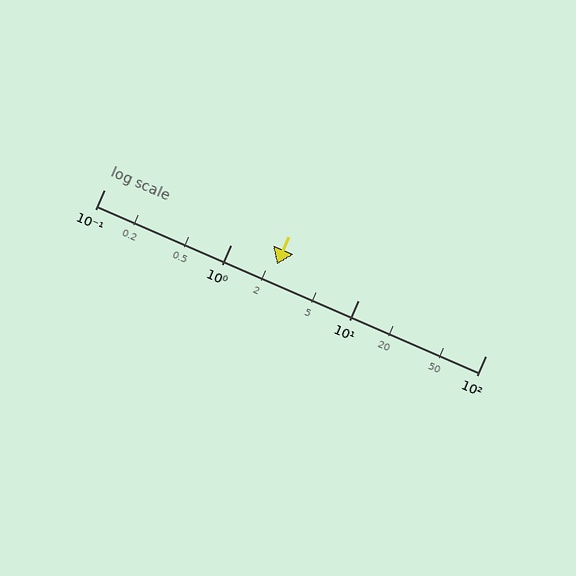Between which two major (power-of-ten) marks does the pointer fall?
The pointer is between 1 and 10.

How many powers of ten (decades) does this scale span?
The scale spans 3 decades, from 0.1 to 100.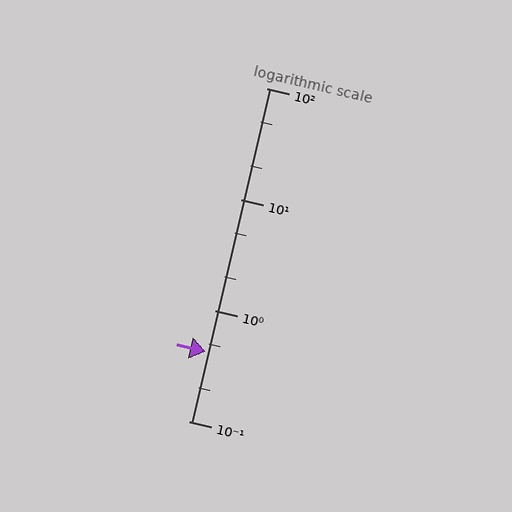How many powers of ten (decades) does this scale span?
The scale spans 3 decades, from 0.1 to 100.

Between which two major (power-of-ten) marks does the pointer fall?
The pointer is between 0.1 and 1.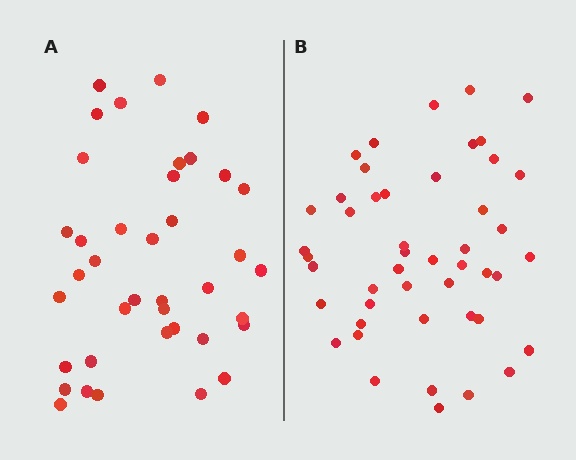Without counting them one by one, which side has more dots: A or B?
Region B (the right region) has more dots.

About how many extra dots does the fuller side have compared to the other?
Region B has roughly 8 or so more dots than region A.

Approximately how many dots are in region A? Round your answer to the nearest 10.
About 40 dots. (The exact count is 39, which rounds to 40.)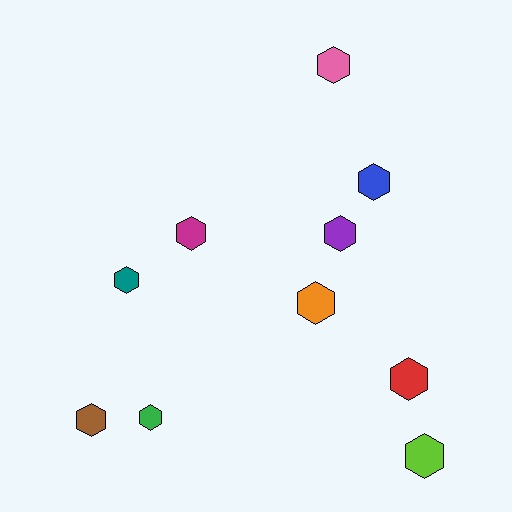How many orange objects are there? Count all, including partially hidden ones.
There is 1 orange object.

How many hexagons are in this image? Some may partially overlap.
There are 10 hexagons.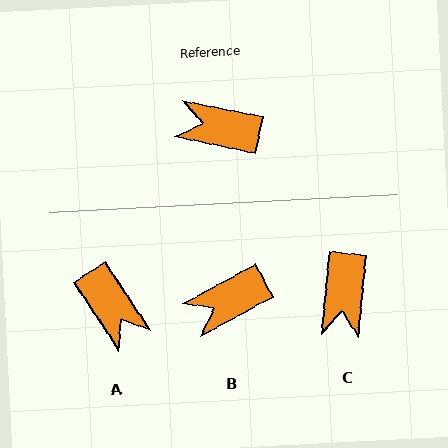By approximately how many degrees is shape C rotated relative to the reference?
Approximately 97 degrees counter-clockwise.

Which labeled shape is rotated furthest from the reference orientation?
A, about 135 degrees away.